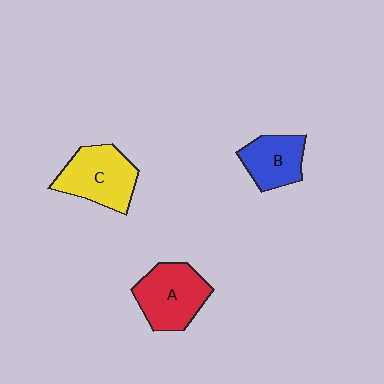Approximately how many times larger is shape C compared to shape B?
Approximately 1.3 times.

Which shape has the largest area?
Shape C (yellow).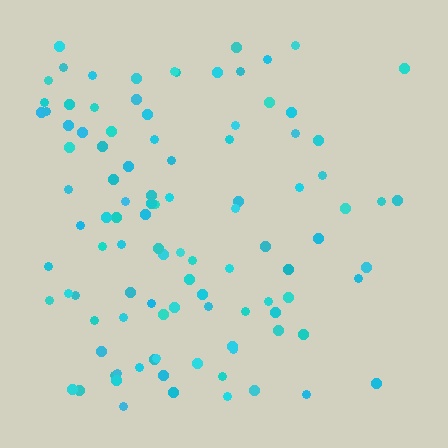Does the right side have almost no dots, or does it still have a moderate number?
Still a moderate number, just noticeably fewer than the left.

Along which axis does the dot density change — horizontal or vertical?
Horizontal.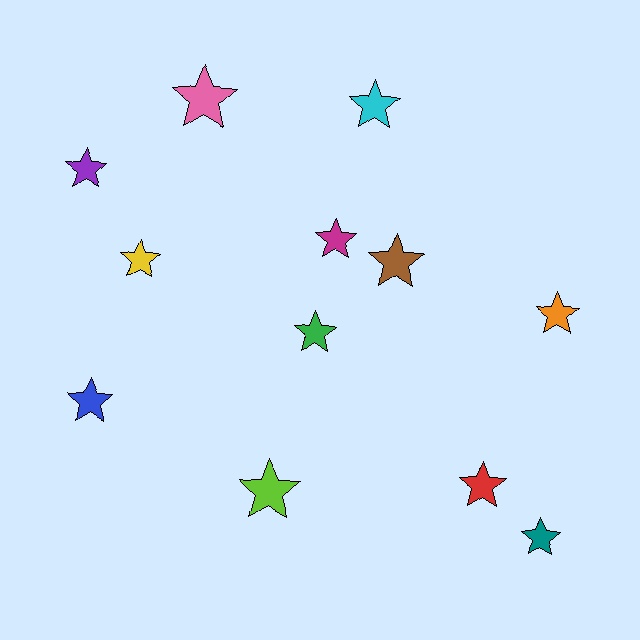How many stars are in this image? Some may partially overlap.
There are 12 stars.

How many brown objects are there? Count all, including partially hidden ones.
There is 1 brown object.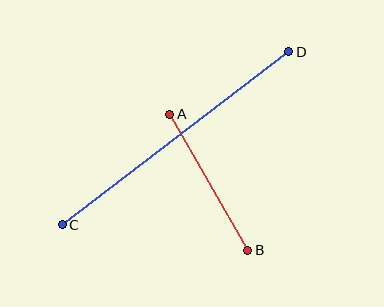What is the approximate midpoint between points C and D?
The midpoint is at approximately (176, 138) pixels.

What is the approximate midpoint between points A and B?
The midpoint is at approximately (209, 182) pixels.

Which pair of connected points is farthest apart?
Points C and D are farthest apart.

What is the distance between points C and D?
The distance is approximately 285 pixels.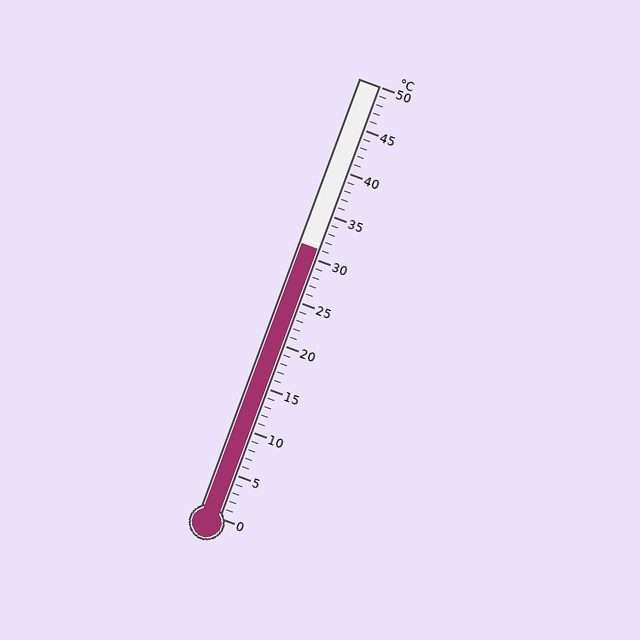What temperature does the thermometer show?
The thermometer shows approximately 31°C.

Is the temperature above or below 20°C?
The temperature is above 20°C.